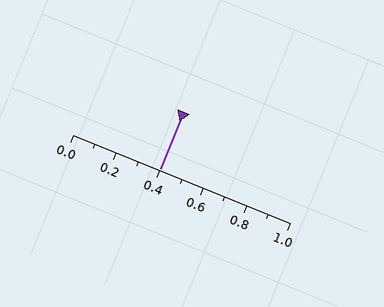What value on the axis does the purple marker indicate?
The marker indicates approximately 0.4.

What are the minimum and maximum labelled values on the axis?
The axis runs from 0.0 to 1.0.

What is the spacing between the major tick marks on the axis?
The major ticks are spaced 0.2 apart.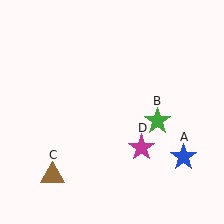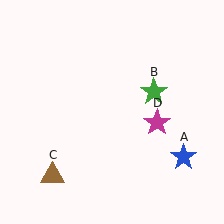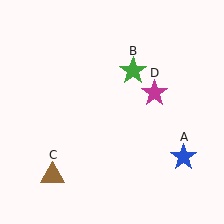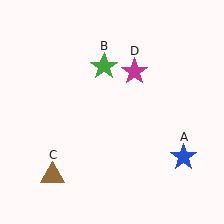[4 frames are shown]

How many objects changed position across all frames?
2 objects changed position: green star (object B), magenta star (object D).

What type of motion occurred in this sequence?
The green star (object B), magenta star (object D) rotated counterclockwise around the center of the scene.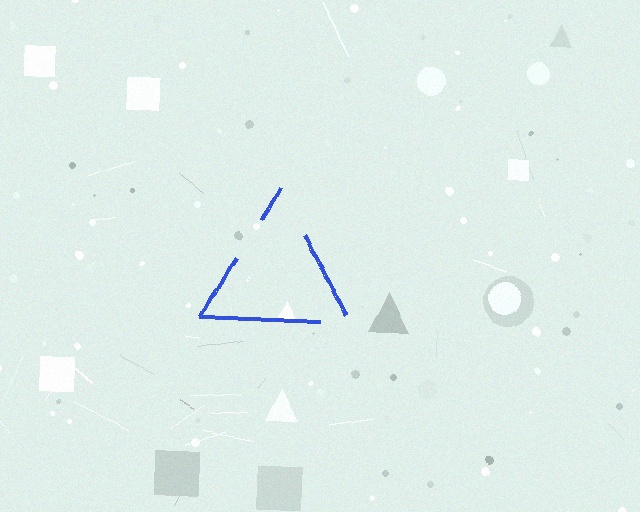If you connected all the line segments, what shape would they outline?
They would outline a triangle.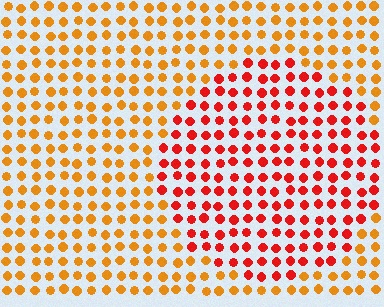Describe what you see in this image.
The image is filled with small orange elements in a uniform arrangement. A circle-shaped region is visible where the elements are tinted to a slightly different hue, forming a subtle color boundary.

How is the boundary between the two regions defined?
The boundary is defined purely by a slight shift in hue (about 35 degrees). Spacing, size, and orientation are identical on both sides.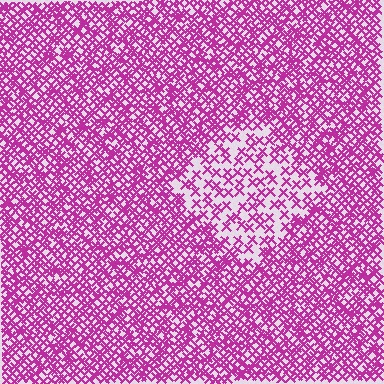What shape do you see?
I see a diamond.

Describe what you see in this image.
The image contains small magenta elements arranged at two different densities. A diamond-shaped region is visible where the elements are less densely packed than the surrounding area.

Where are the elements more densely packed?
The elements are more densely packed outside the diamond boundary.